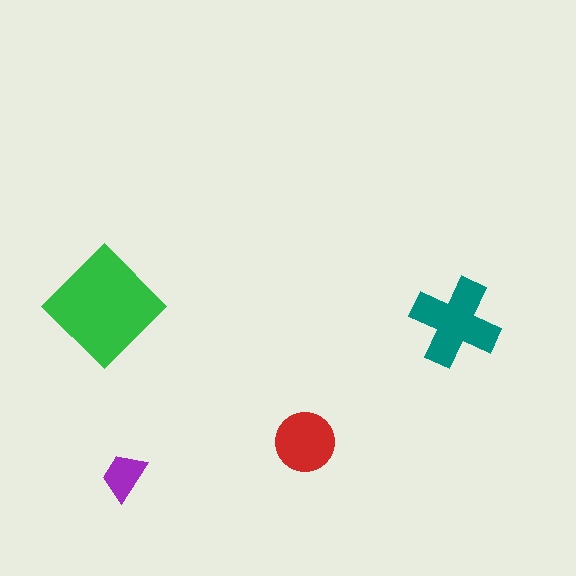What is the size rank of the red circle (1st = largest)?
3rd.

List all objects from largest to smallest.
The green diamond, the teal cross, the red circle, the purple trapezoid.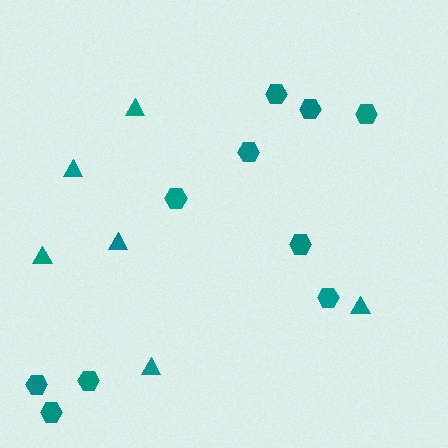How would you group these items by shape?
There are 2 groups: one group of triangles (6) and one group of hexagons (10).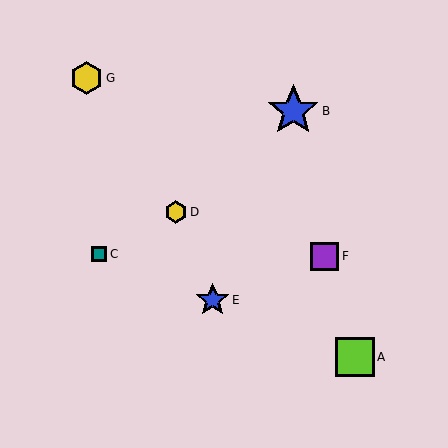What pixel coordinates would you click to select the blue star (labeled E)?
Click at (213, 300) to select the blue star E.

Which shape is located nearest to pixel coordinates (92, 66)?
The yellow hexagon (labeled G) at (86, 78) is nearest to that location.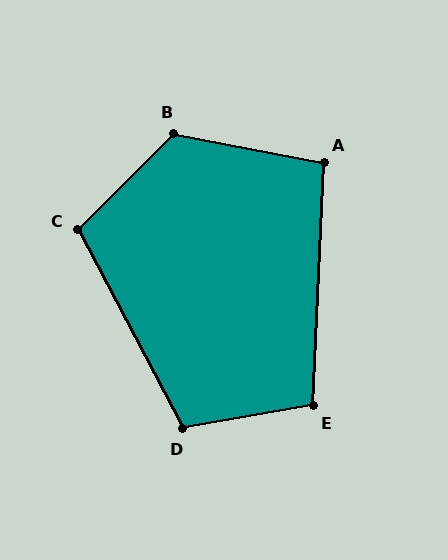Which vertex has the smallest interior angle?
A, at approximately 98 degrees.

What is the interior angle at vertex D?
Approximately 108 degrees (obtuse).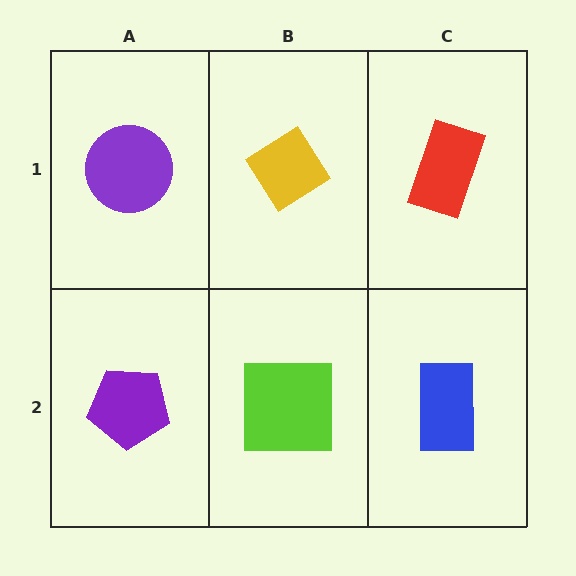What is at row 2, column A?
A purple pentagon.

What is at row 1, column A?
A purple circle.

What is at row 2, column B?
A lime square.